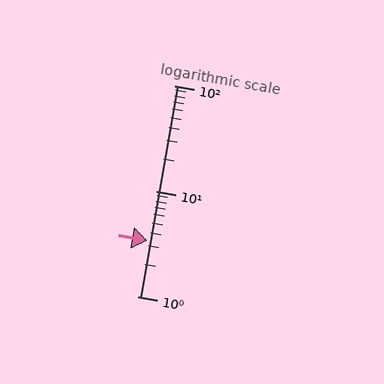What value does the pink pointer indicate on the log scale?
The pointer indicates approximately 3.4.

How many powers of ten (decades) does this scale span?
The scale spans 2 decades, from 1 to 100.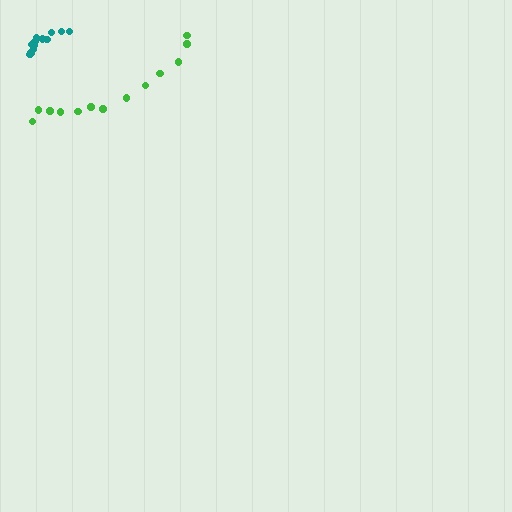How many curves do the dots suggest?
There are 2 distinct paths.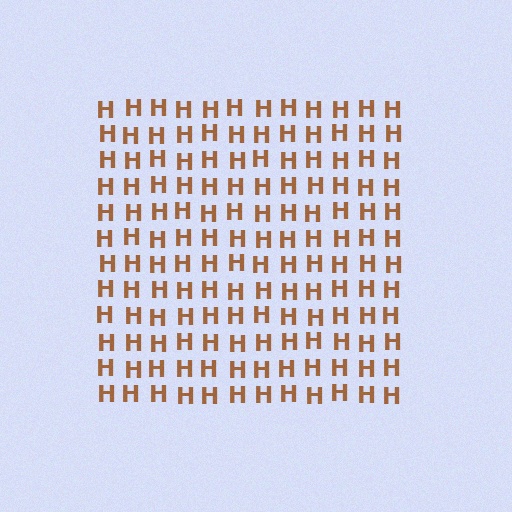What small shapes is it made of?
It is made of small letter H's.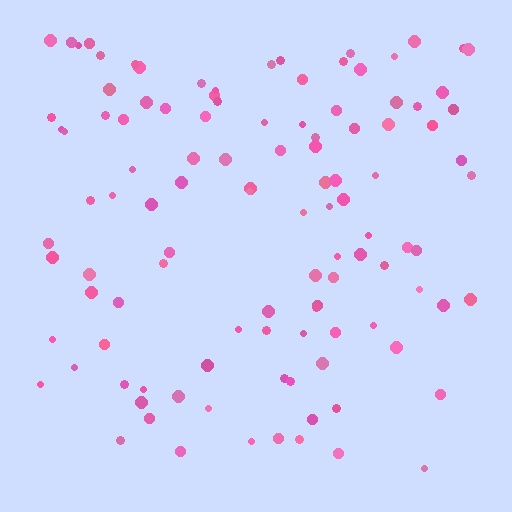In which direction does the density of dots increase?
From bottom to top, with the top side densest.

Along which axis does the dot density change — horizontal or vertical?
Vertical.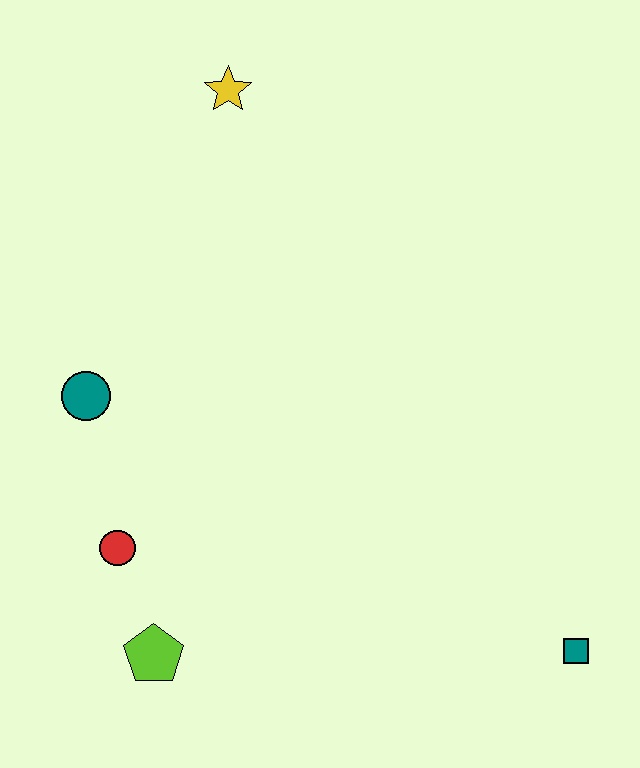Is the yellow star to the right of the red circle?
Yes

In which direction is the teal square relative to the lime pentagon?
The teal square is to the right of the lime pentagon.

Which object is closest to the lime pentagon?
The red circle is closest to the lime pentagon.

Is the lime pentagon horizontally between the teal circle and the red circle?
No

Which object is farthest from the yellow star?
The teal square is farthest from the yellow star.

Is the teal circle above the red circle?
Yes